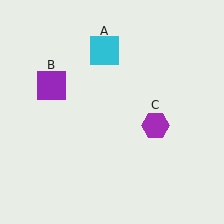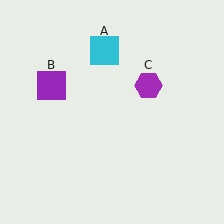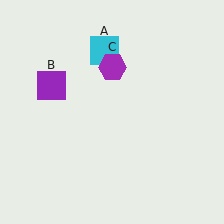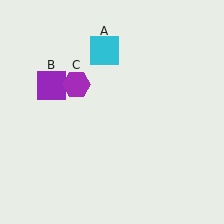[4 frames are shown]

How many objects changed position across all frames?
1 object changed position: purple hexagon (object C).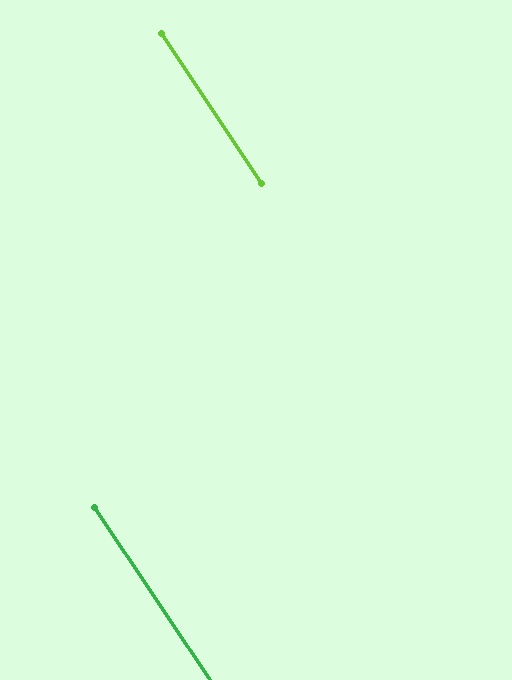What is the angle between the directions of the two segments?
Approximately 0 degrees.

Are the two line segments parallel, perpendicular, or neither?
Parallel — their directions differ by only 0.1°.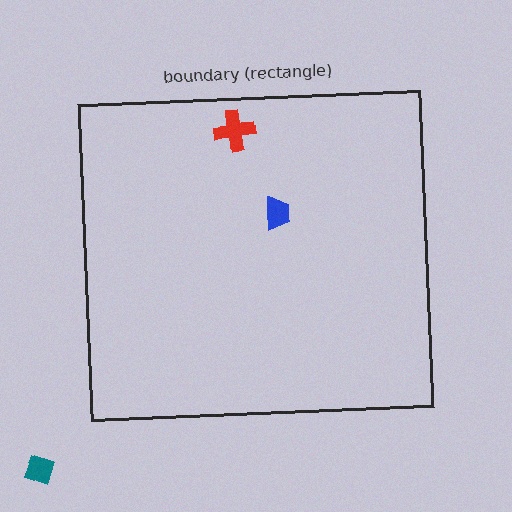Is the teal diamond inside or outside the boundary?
Outside.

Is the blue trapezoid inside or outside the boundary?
Inside.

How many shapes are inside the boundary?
2 inside, 1 outside.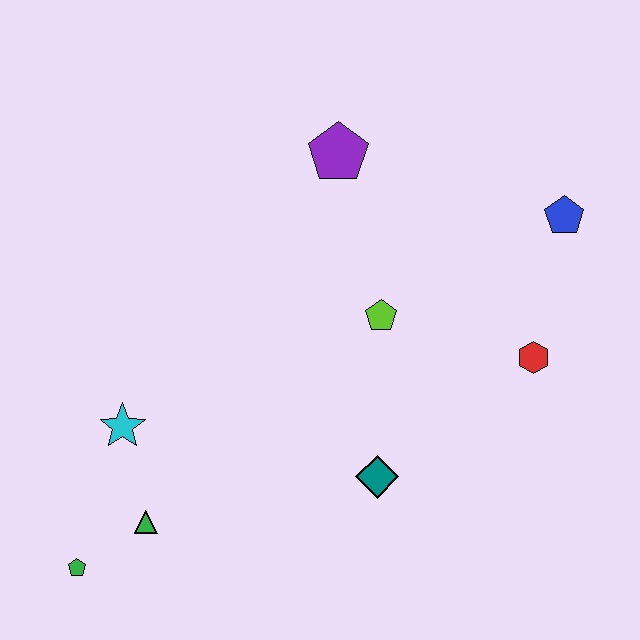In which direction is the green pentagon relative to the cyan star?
The green pentagon is below the cyan star.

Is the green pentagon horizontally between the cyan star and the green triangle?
No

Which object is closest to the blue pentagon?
The red hexagon is closest to the blue pentagon.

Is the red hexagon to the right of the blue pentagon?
No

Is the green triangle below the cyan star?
Yes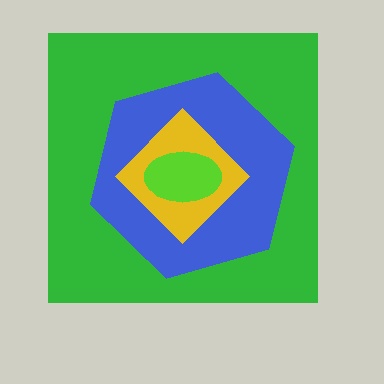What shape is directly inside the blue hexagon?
The yellow diamond.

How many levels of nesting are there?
4.